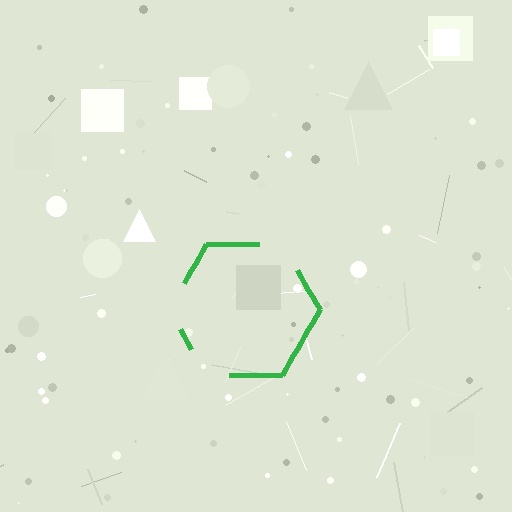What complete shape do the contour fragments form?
The contour fragments form a hexagon.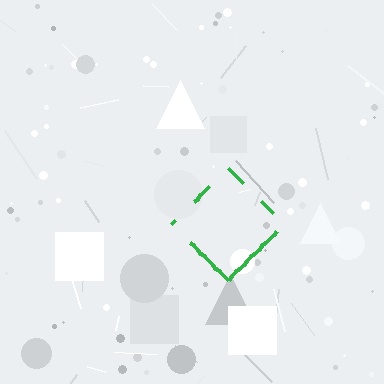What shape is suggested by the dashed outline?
The dashed outline suggests a diamond.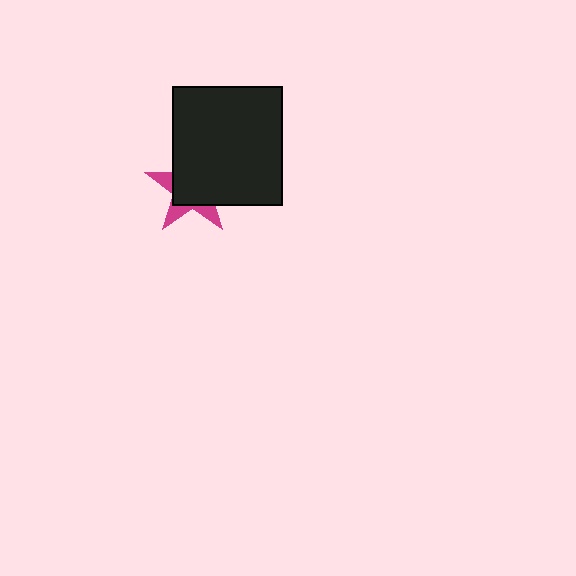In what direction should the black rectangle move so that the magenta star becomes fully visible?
The black rectangle should move toward the upper-right. That is the shortest direction to clear the overlap and leave the magenta star fully visible.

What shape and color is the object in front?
The object in front is a black rectangle.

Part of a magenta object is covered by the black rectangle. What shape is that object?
It is a star.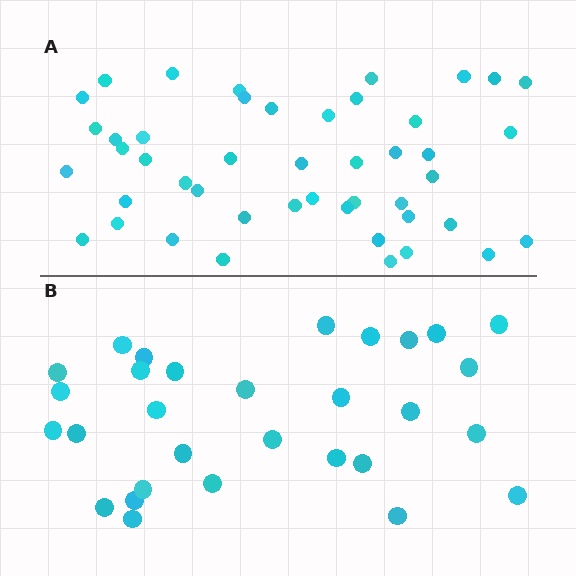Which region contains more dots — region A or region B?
Region A (the top region) has more dots.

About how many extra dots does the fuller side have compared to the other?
Region A has approximately 15 more dots than region B.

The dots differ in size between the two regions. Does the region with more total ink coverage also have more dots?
No. Region B has more total ink coverage because its dots are larger, but region A actually contains more individual dots. Total area can be misleading — the number of items is what matters here.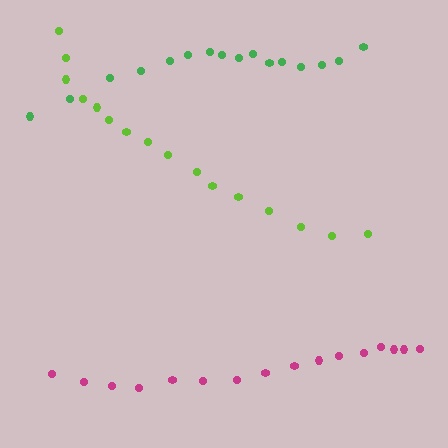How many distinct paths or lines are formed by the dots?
There are 3 distinct paths.